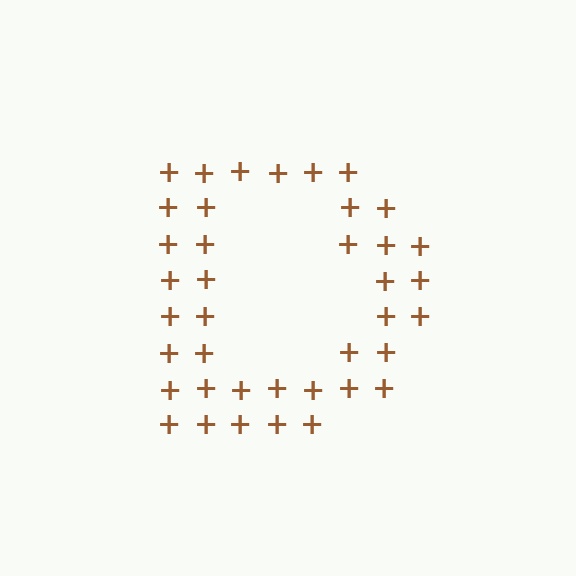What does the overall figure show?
The overall figure shows the letter D.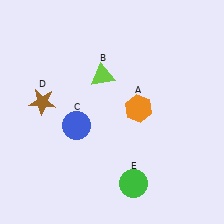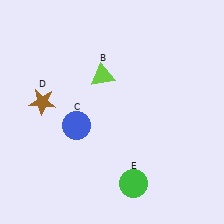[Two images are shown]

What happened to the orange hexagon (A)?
The orange hexagon (A) was removed in Image 2. It was in the top-right area of Image 1.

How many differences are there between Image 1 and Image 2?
There is 1 difference between the two images.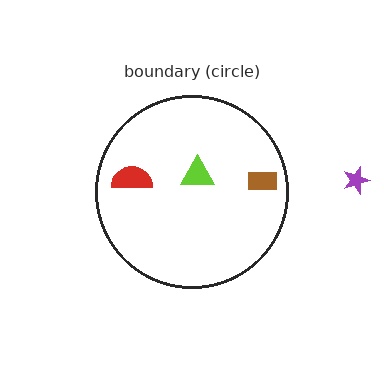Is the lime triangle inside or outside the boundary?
Inside.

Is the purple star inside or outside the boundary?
Outside.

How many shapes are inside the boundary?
3 inside, 1 outside.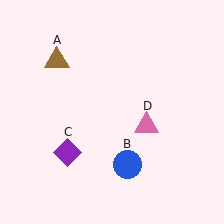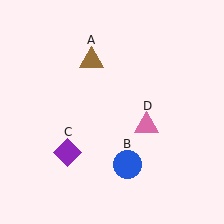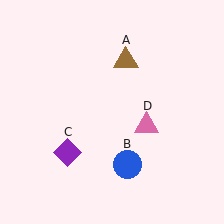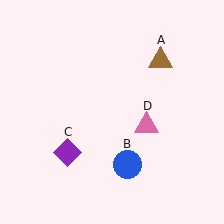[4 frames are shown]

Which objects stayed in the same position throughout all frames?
Blue circle (object B) and purple diamond (object C) and pink triangle (object D) remained stationary.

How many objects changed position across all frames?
1 object changed position: brown triangle (object A).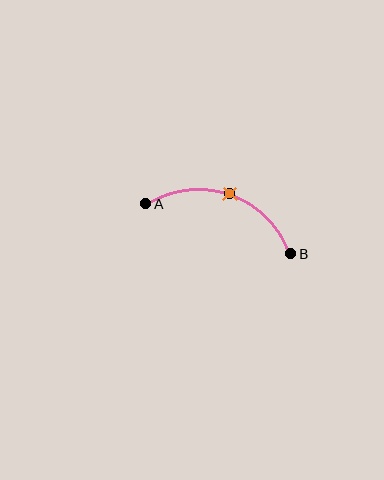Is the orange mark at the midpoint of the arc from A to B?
Yes. The orange mark lies on the arc at equal arc-length from both A and B — it is the arc midpoint.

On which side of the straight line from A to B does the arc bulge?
The arc bulges above the straight line connecting A and B.